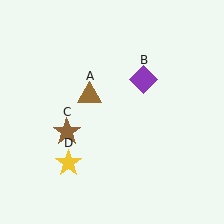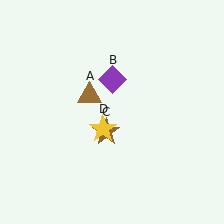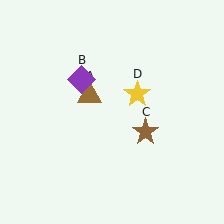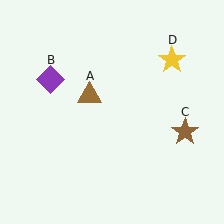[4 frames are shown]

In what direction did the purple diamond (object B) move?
The purple diamond (object B) moved left.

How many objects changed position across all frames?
3 objects changed position: purple diamond (object B), brown star (object C), yellow star (object D).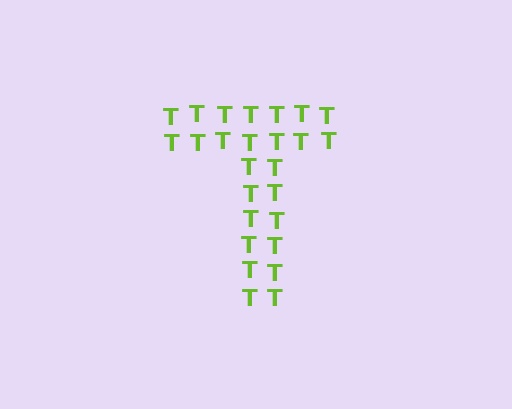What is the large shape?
The large shape is the letter T.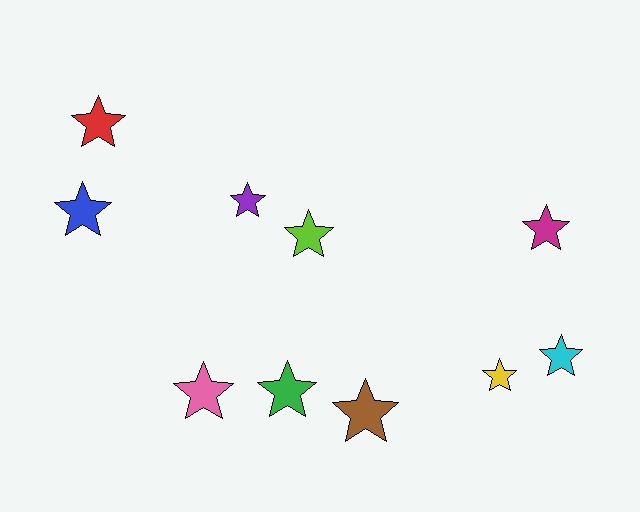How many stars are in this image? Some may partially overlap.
There are 10 stars.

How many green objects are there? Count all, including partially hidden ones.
There is 1 green object.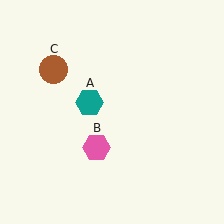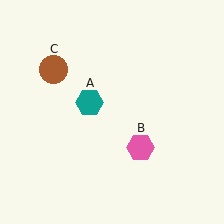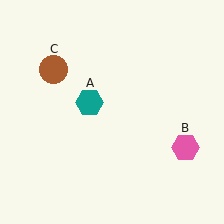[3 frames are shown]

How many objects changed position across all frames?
1 object changed position: pink hexagon (object B).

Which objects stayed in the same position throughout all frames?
Teal hexagon (object A) and brown circle (object C) remained stationary.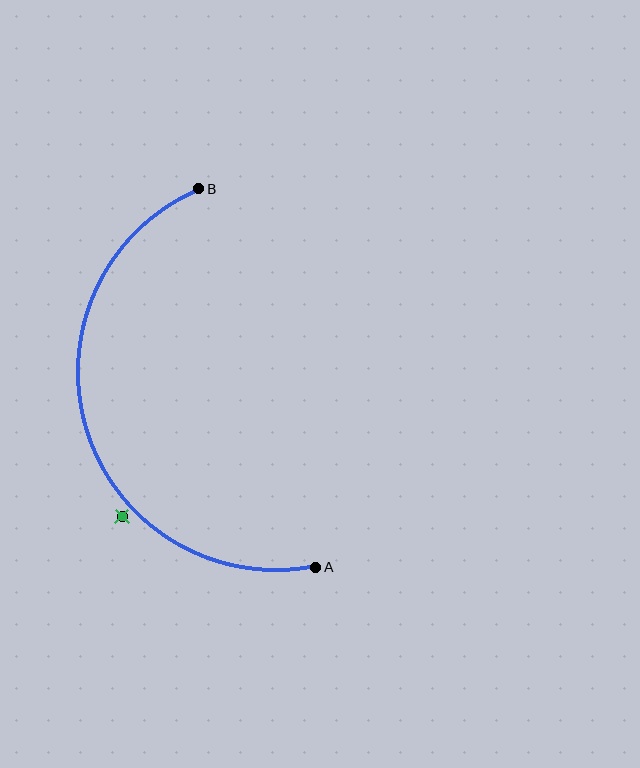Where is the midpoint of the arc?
The arc midpoint is the point on the curve farthest from the straight line joining A and B. It sits to the left of that line.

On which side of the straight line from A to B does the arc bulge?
The arc bulges to the left of the straight line connecting A and B.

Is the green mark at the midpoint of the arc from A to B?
No — the green mark does not lie on the arc at all. It sits slightly outside the curve.